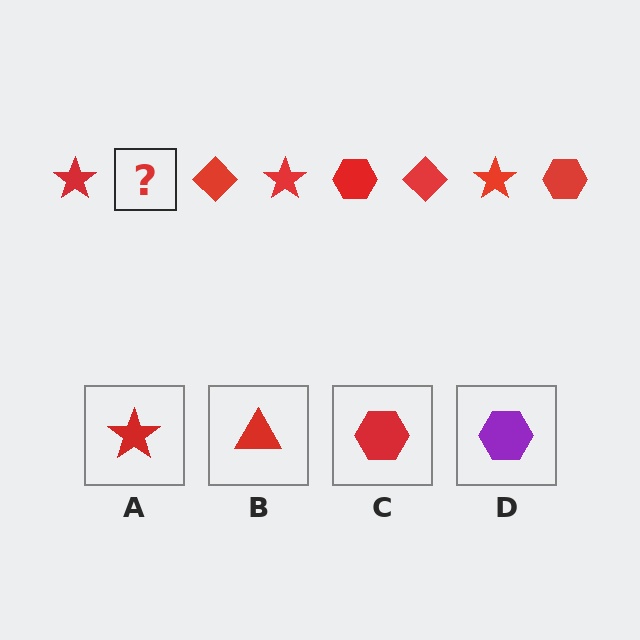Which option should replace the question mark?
Option C.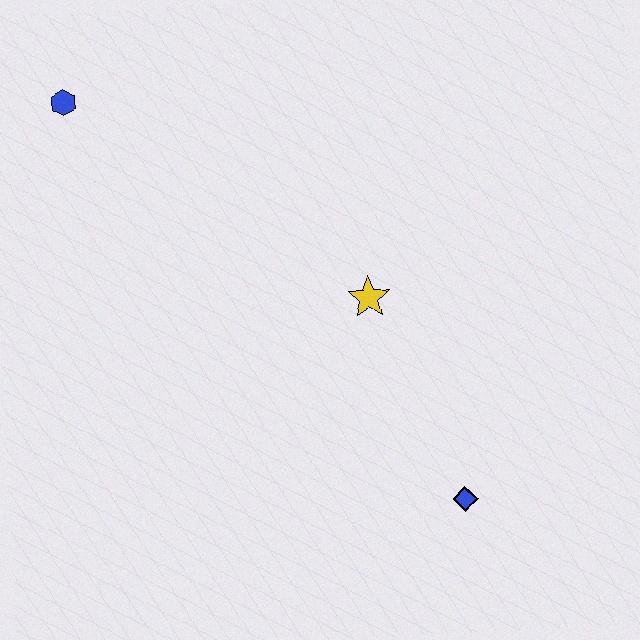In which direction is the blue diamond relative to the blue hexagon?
The blue diamond is below the blue hexagon.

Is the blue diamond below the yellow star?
Yes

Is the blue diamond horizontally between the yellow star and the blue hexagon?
No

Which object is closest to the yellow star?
The blue diamond is closest to the yellow star.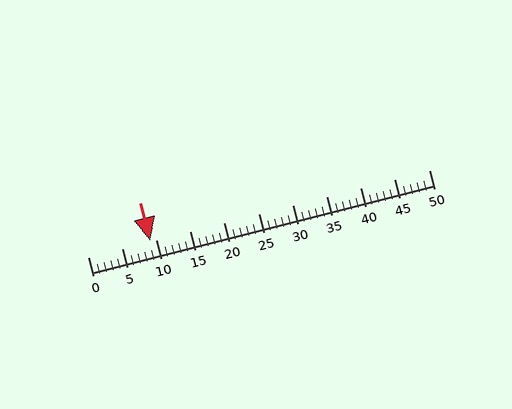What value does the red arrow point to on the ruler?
The red arrow points to approximately 9.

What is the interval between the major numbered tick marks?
The major tick marks are spaced 5 units apart.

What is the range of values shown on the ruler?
The ruler shows values from 0 to 50.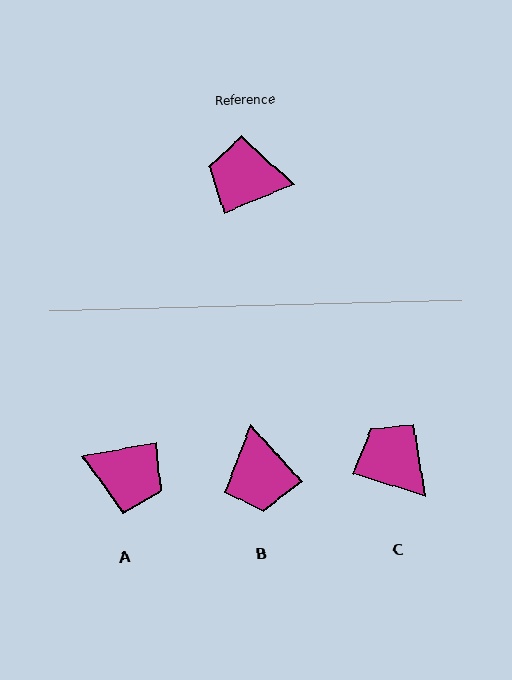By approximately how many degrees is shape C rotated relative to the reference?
Approximately 39 degrees clockwise.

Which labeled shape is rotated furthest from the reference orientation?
A, about 169 degrees away.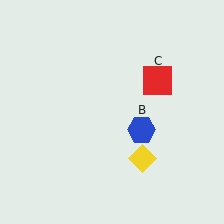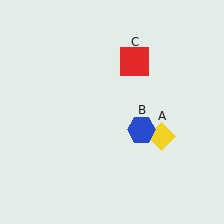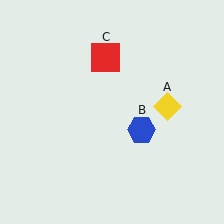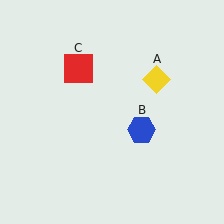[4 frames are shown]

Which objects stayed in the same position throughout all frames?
Blue hexagon (object B) remained stationary.